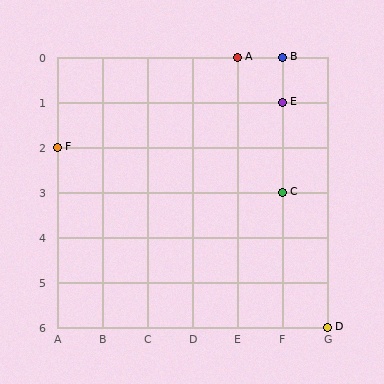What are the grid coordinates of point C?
Point C is at grid coordinates (F, 3).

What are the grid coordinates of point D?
Point D is at grid coordinates (G, 6).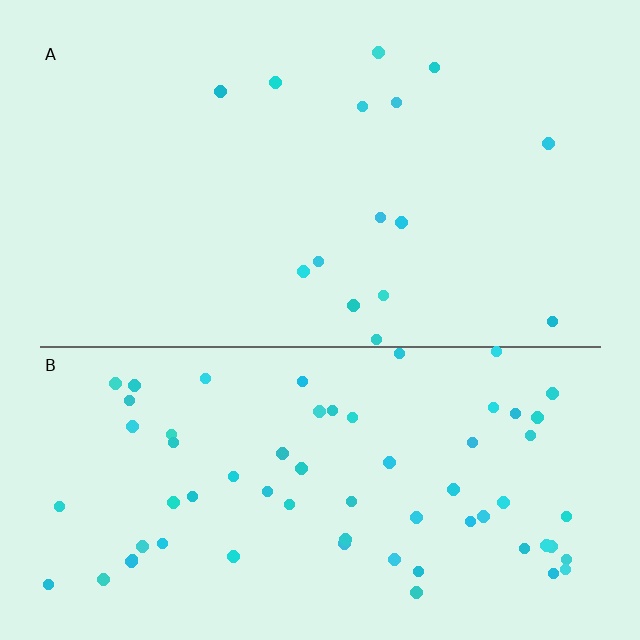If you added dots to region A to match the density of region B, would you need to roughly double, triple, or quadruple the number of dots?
Approximately quadruple.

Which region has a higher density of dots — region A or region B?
B (the bottom).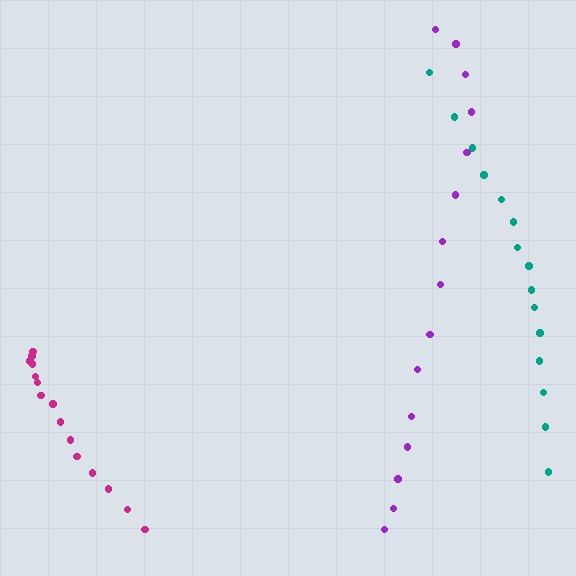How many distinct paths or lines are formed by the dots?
There are 3 distinct paths.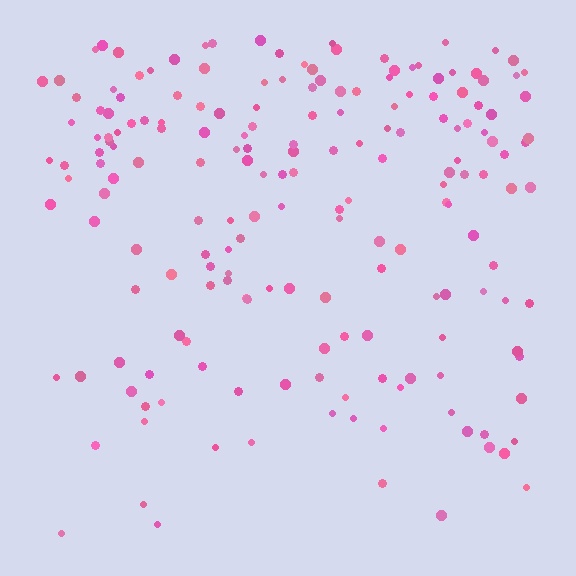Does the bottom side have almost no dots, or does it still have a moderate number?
Still a moderate number, just noticeably fewer than the top.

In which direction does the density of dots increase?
From bottom to top, with the top side densest.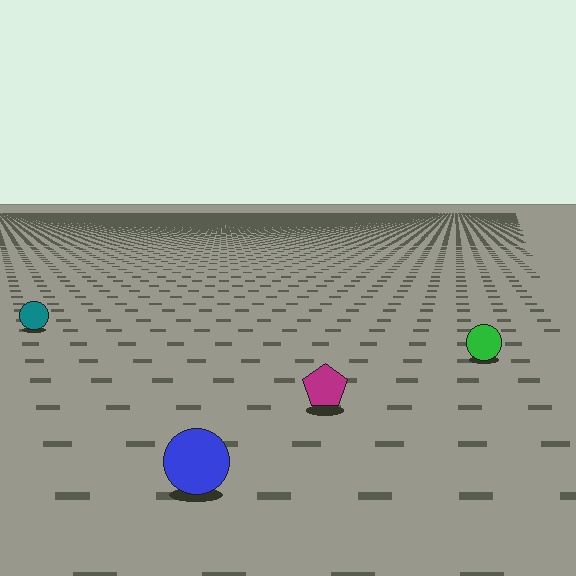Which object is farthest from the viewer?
The teal circle is farthest from the viewer. It appears smaller and the ground texture around it is denser.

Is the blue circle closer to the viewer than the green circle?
Yes. The blue circle is closer — you can tell from the texture gradient: the ground texture is coarser near it.